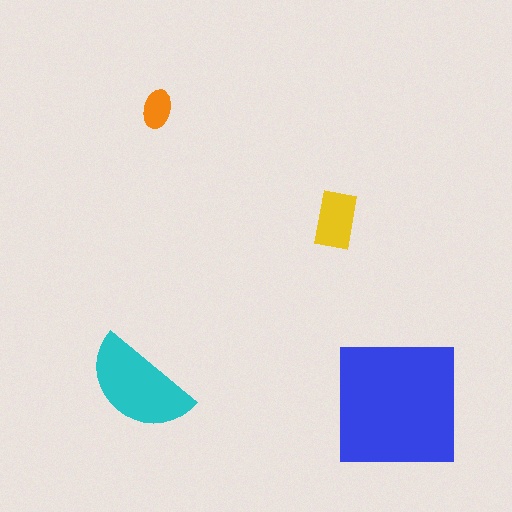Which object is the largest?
The blue square.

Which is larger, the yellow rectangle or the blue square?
The blue square.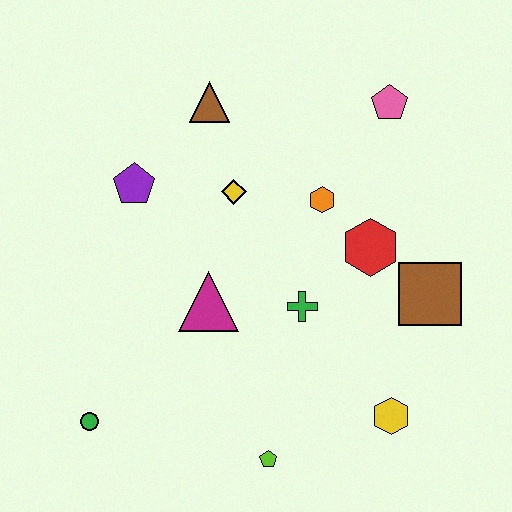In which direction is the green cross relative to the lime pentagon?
The green cross is above the lime pentagon.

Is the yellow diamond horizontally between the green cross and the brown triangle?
Yes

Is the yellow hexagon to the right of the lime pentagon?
Yes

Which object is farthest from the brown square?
The green circle is farthest from the brown square.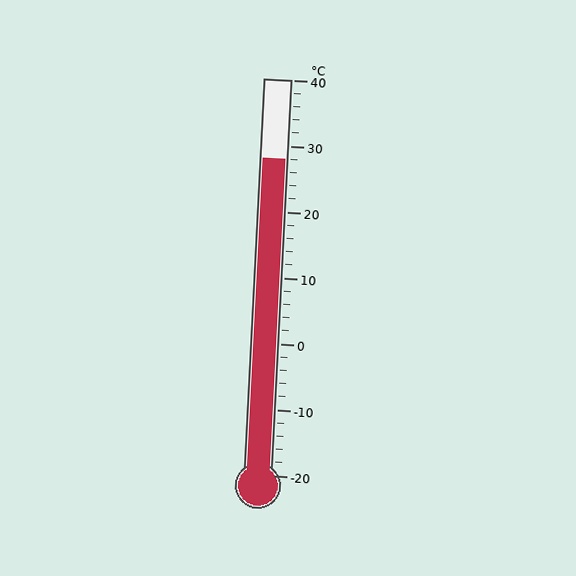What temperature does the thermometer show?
The thermometer shows approximately 28°C.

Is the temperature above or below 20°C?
The temperature is above 20°C.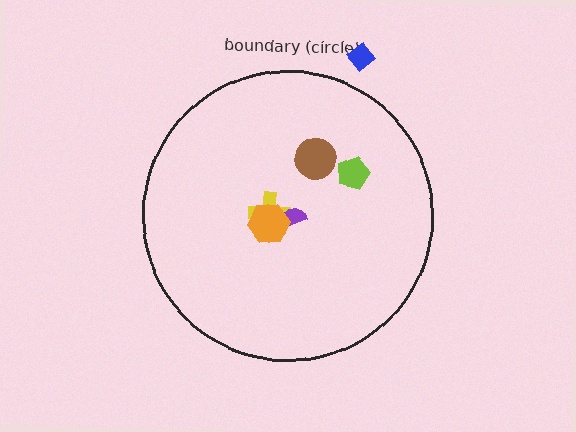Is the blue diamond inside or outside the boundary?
Outside.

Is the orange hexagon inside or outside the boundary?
Inside.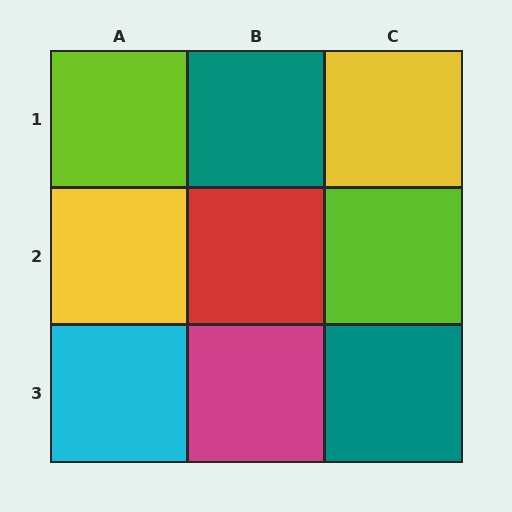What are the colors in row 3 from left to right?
Cyan, magenta, teal.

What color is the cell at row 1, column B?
Teal.